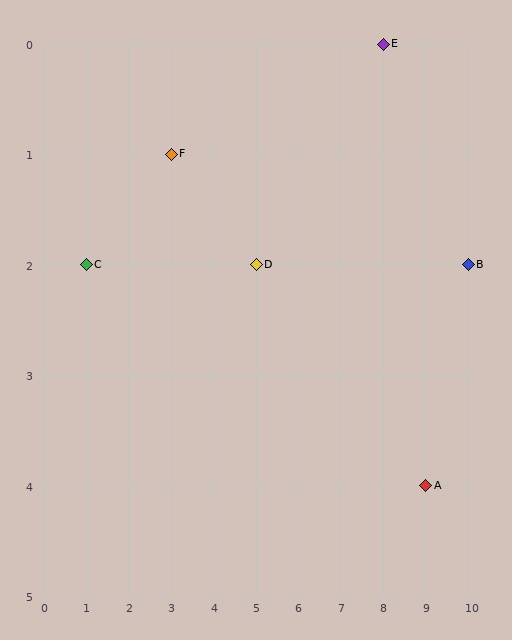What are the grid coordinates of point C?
Point C is at grid coordinates (1, 2).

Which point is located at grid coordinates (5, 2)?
Point D is at (5, 2).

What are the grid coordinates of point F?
Point F is at grid coordinates (3, 1).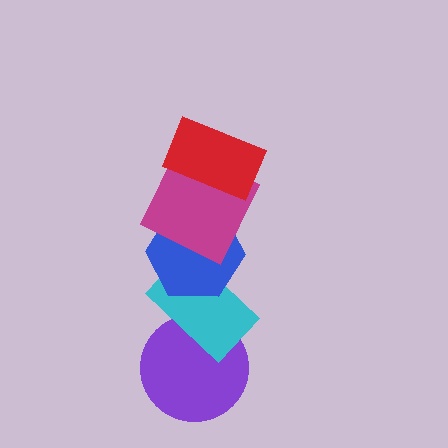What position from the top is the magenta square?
The magenta square is 2nd from the top.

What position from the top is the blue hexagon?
The blue hexagon is 3rd from the top.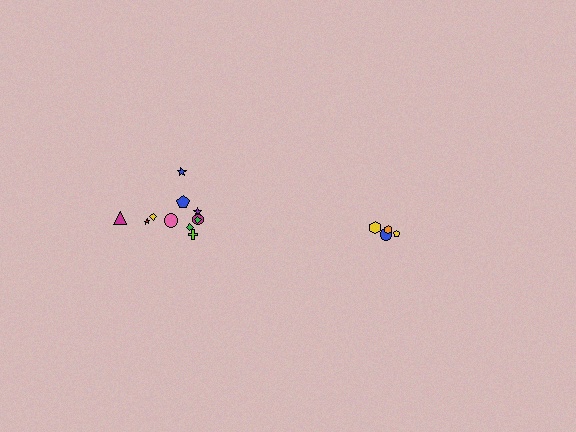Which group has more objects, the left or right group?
The left group.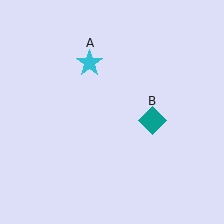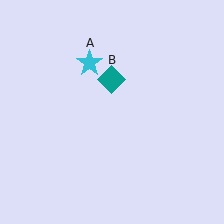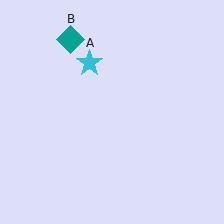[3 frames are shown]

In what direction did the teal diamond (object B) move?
The teal diamond (object B) moved up and to the left.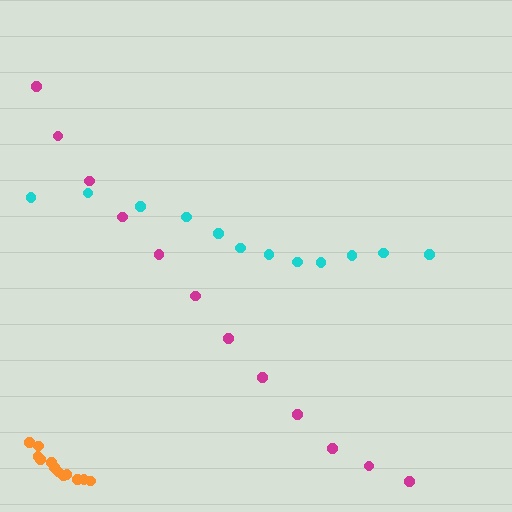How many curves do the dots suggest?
There are 3 distinct paths.